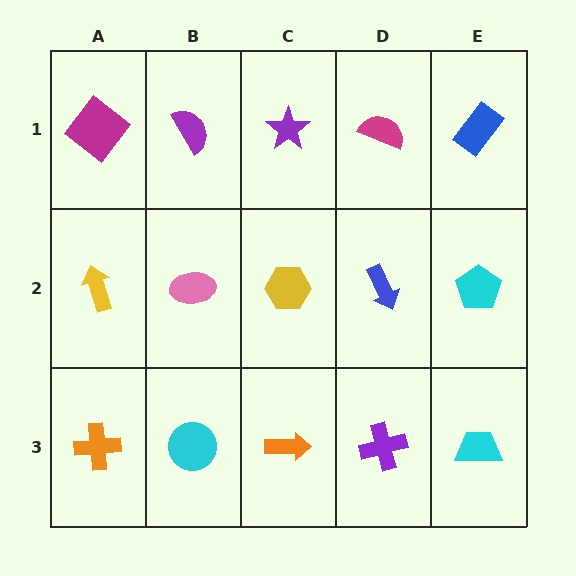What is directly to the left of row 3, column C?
A cyan circle.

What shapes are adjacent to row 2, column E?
A blue rectangle (row 1, column E), a cyan trapezoid (row 3, column E), a blue arrow (row 2, column D).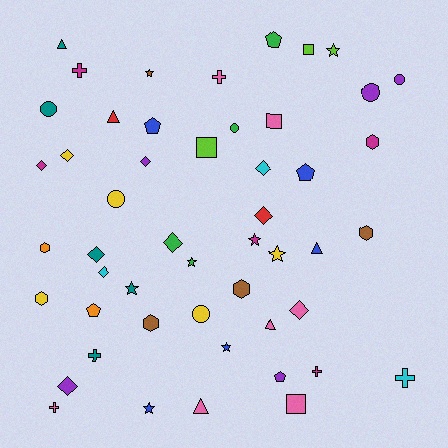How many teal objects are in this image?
There are 5 teal objects.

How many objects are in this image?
There are 50 objects.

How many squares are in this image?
There are 4 squares.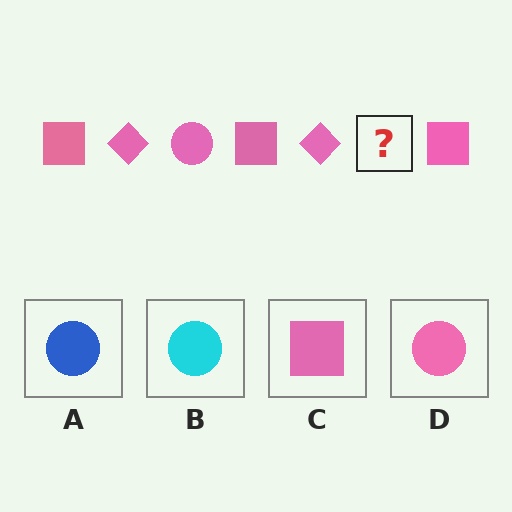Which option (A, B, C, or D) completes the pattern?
D.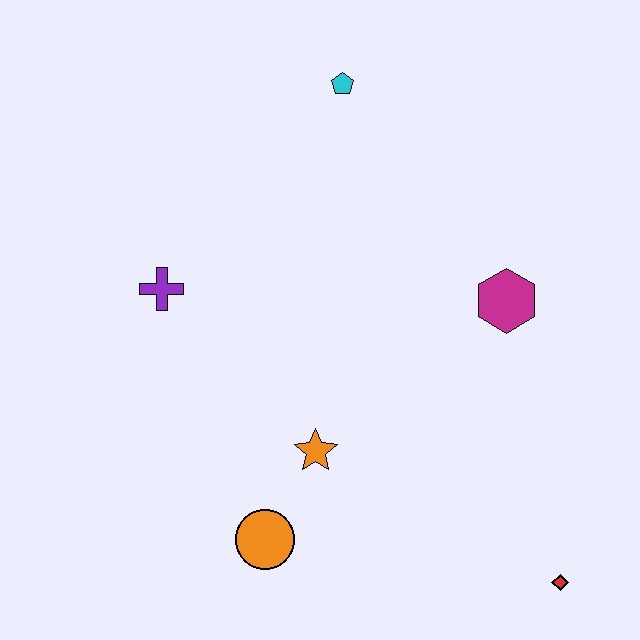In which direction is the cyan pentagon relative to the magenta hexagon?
The cyan pentagon is above the magenta hexagon.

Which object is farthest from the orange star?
The cyan pentagon is farthest from the orange star.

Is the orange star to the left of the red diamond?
Yes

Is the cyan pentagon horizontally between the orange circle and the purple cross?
No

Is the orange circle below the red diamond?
No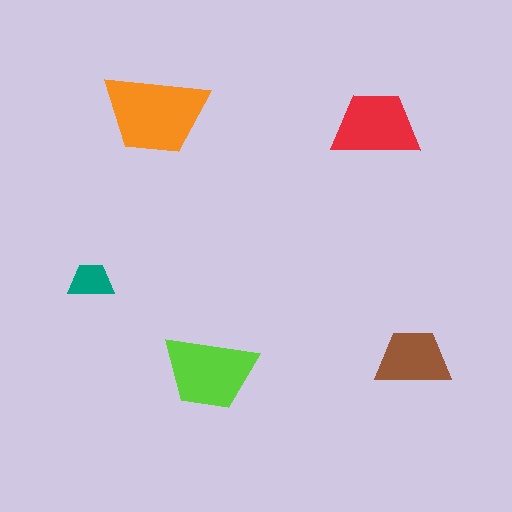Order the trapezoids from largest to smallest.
the orange one, the lime one, the red one, the brown one, the teal one.